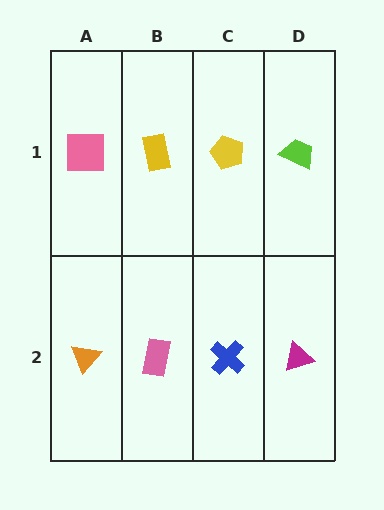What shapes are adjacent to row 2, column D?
A lime trapezoid (row 1, column D), a blue cross (row 2, column C).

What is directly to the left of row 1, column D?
A yellow pentagon.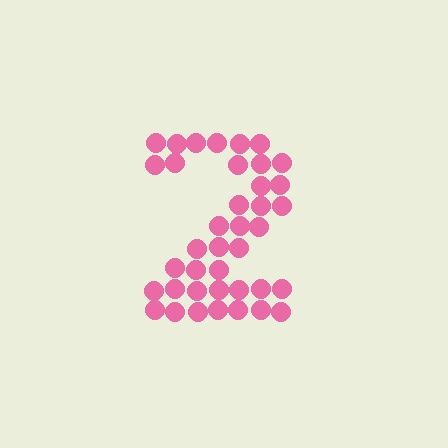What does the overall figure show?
The overall figure shows the digit 2.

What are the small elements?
The small elements are circles.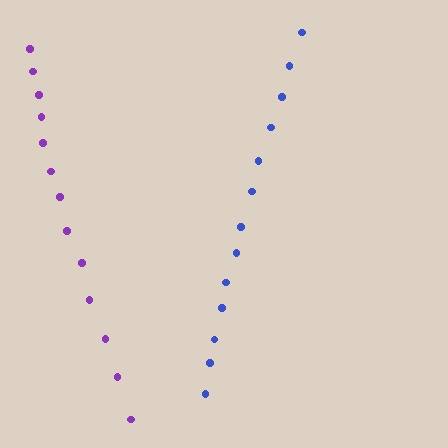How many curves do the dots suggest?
There are 2 distinct paths.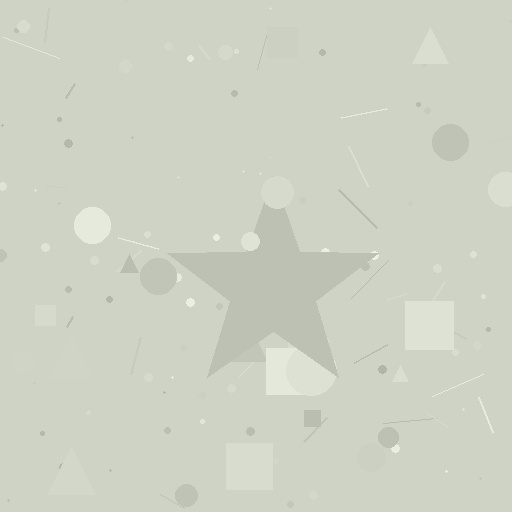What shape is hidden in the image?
A star is hidden in the image.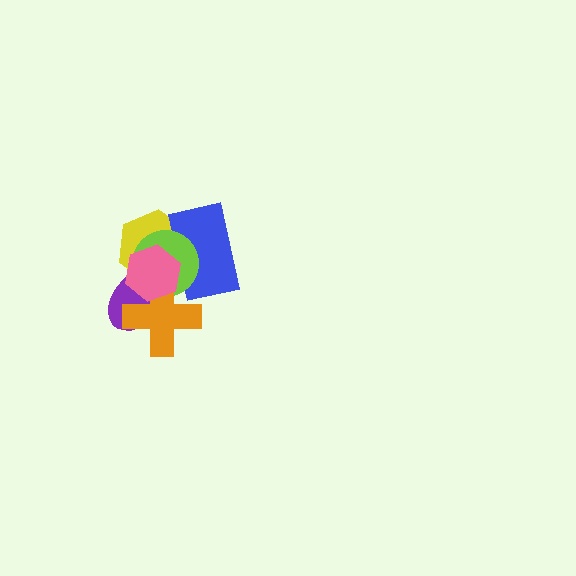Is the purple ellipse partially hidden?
Yes, it is partially covered by another shape.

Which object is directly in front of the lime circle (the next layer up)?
The purple ellipse is directly in front of the lime circle.